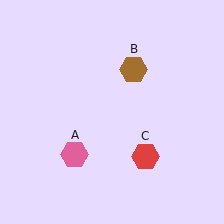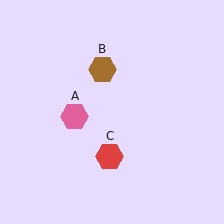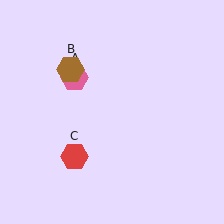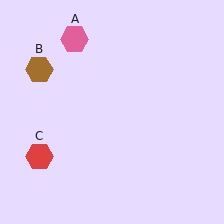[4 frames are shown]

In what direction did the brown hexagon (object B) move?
The brown hexagon (object B) moved left.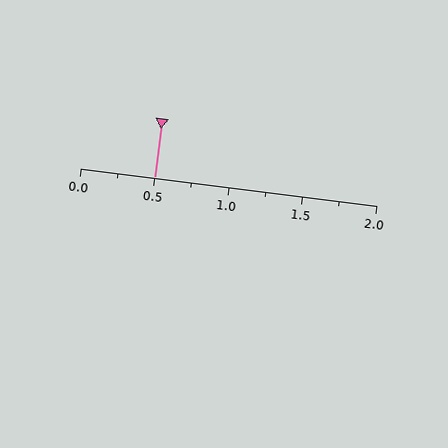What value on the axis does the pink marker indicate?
The marker indicates approximately 0.5.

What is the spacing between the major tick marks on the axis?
The major ticks are spaced 0.5 apart.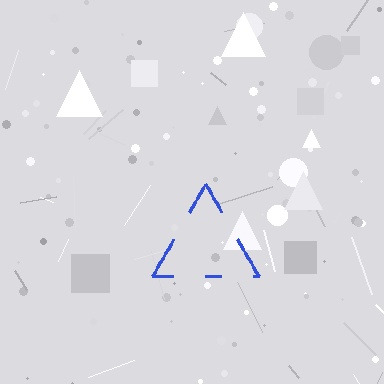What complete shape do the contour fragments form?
The contour fragments form a triangle.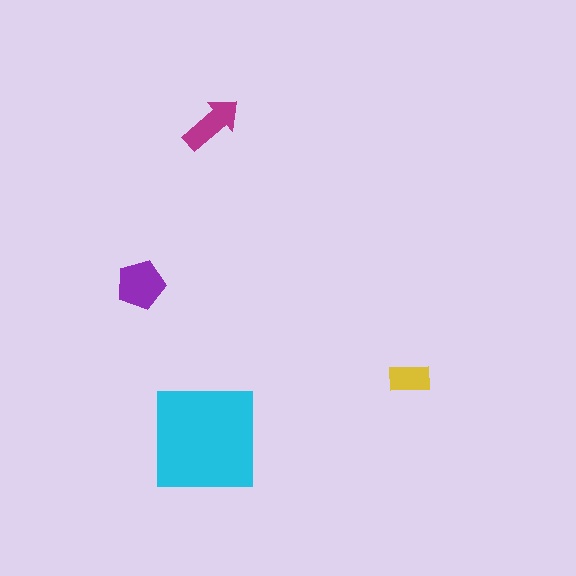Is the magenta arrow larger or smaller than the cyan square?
Smaller.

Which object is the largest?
The cyan square.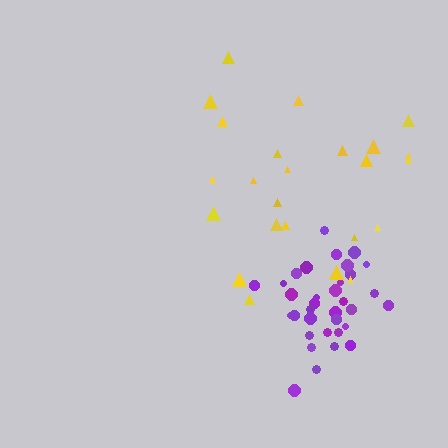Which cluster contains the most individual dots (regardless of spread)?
Purple (34).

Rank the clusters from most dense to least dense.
purple, yellow.